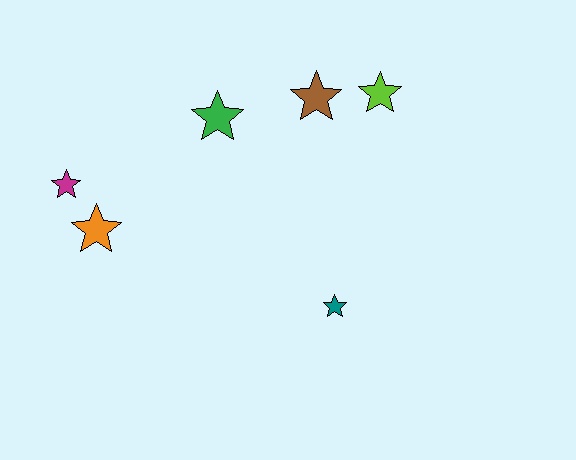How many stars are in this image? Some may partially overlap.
There are 6 stars.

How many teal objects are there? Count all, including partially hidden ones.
There is 1 teal object.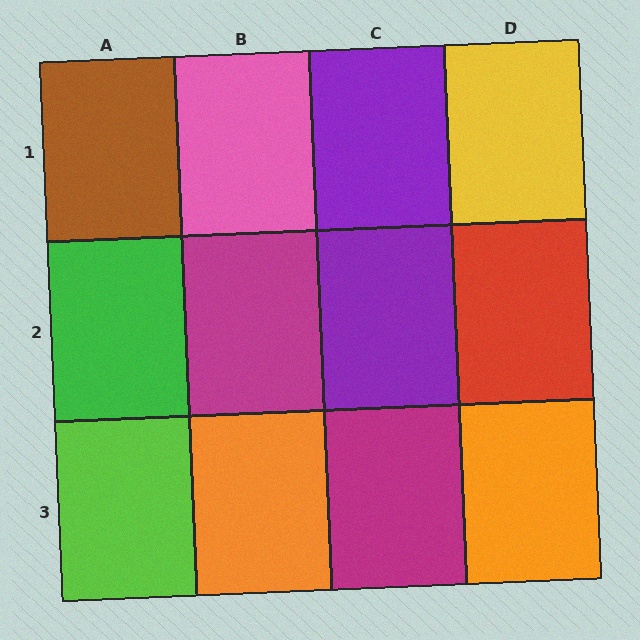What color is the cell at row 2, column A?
Green.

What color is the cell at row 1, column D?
Yellow.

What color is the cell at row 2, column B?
Magenta.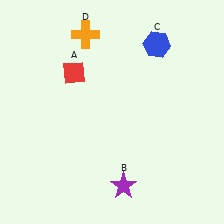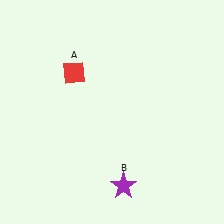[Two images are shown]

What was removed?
The blue hexagon (C), the orange cross (D) were removed in Image 2.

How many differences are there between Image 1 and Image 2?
There are 2 differences between the two images.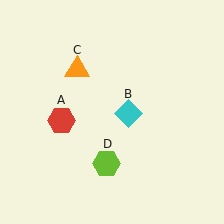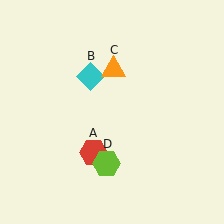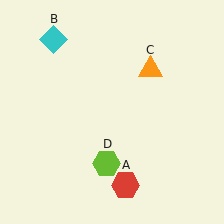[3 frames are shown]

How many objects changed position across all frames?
3 objects changed position: red hexagon (object A), cyan diamond (object B), orange triangle (object C).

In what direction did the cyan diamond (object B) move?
The cyan diamond (object B) moved up and to the left.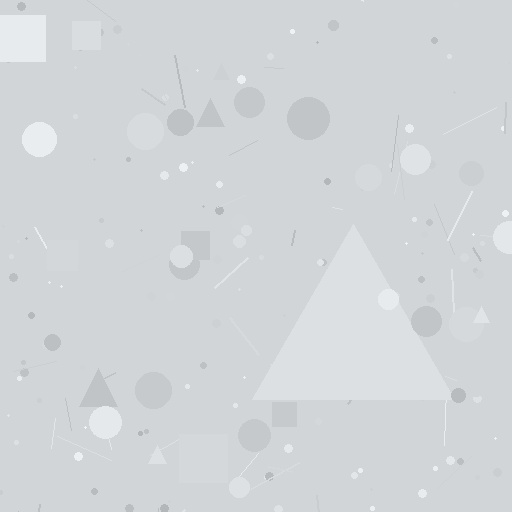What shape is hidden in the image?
A triangle is hidden in the image.